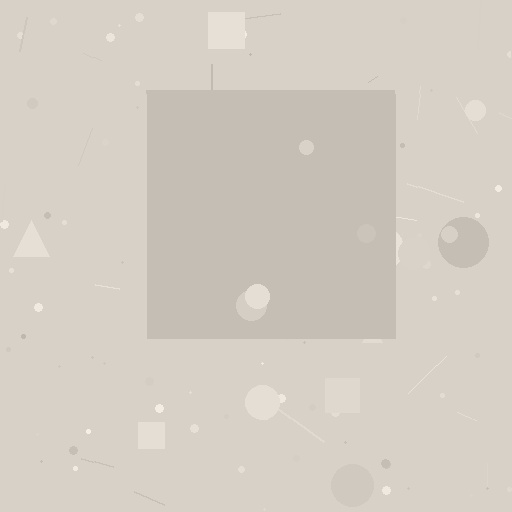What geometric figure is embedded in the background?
A square is embedded in the background.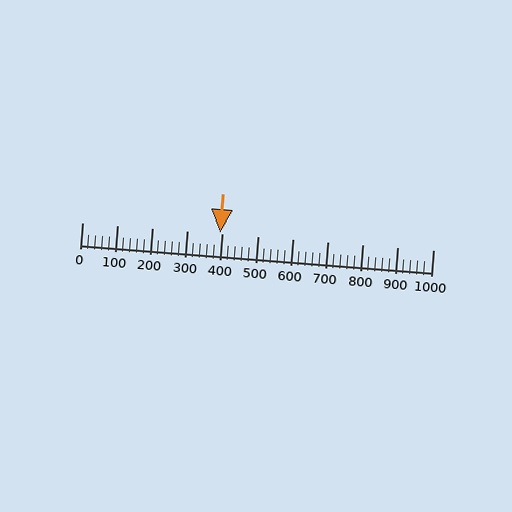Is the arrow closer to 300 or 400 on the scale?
The arrow is closer to 400.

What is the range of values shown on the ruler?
The ruler shows values from 0 to 1000.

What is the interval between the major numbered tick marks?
The major tick marks are spaced 100 units apart.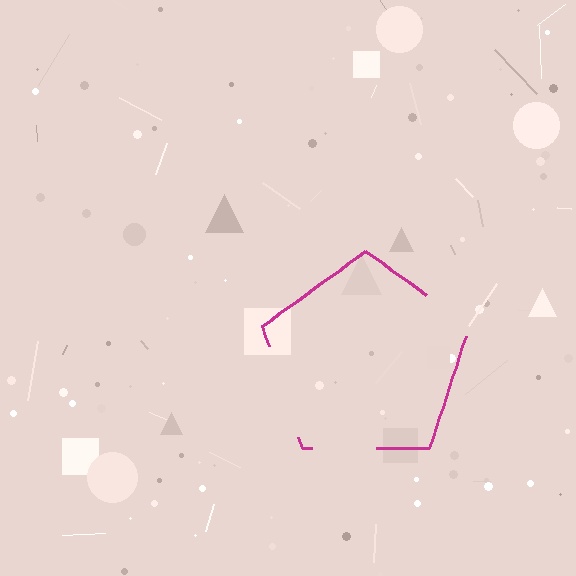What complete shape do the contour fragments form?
The contour fragments form a pentagon.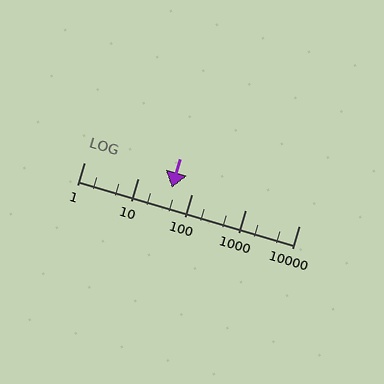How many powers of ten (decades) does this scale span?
The scale spans 4 decades, from 1 to 10000.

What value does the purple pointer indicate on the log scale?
The pointer indicates approximately 43.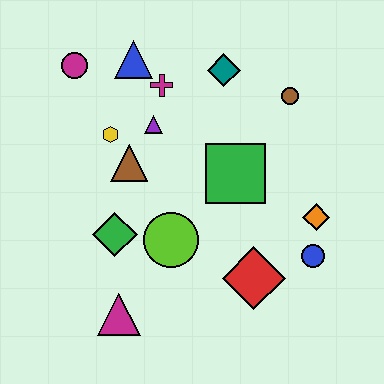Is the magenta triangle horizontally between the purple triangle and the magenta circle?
Yes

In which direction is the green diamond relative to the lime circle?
The green diamond is to the left of the lime circle.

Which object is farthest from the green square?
The magenta circle is farthest from the green square.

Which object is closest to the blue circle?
The orange diamond is closest to the blue circle.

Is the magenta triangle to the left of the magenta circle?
No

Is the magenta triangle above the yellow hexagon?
No